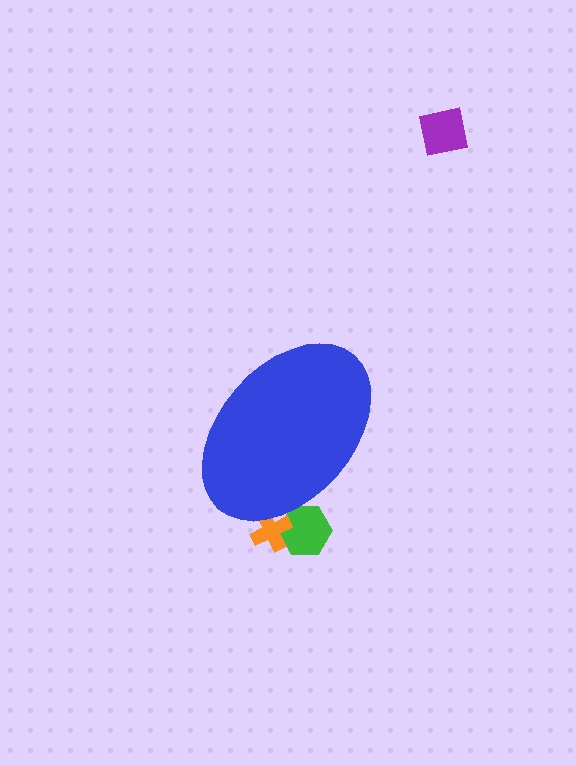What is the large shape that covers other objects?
A blue ellipse.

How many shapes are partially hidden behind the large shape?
2 shapes are partially hidden.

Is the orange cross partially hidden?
Yes, the orange cross is partially hidden behind the blue ellipse.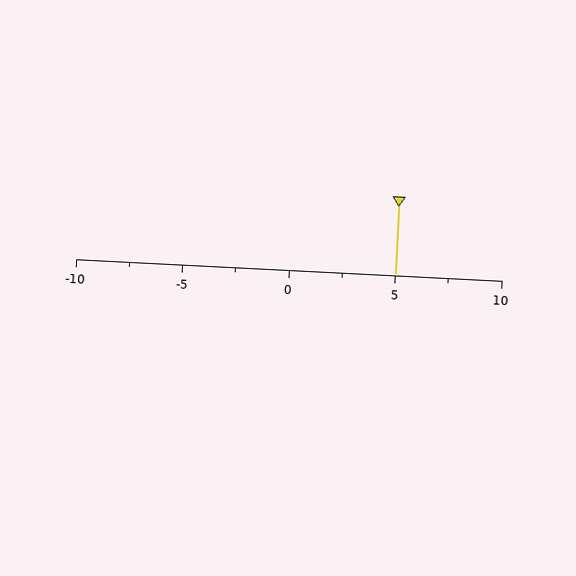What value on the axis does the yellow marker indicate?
The marker indicates approximately 5.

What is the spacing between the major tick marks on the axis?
The major ticks are spaced 5 apart.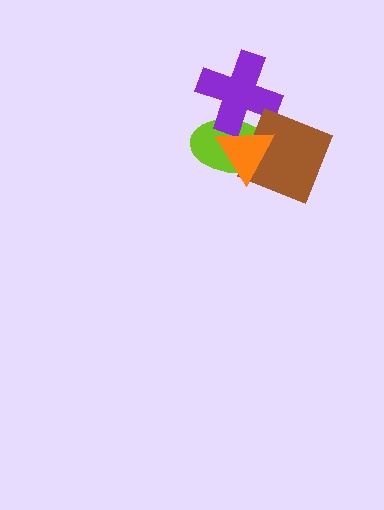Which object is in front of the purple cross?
The orange triangle is in front of the purple cross.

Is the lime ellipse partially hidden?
Yes, it is partially covered by another shape.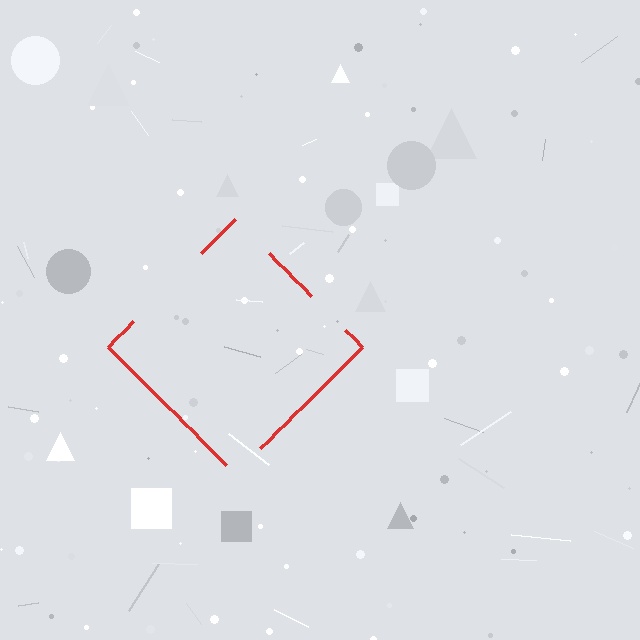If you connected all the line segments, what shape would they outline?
They would outline a diamond.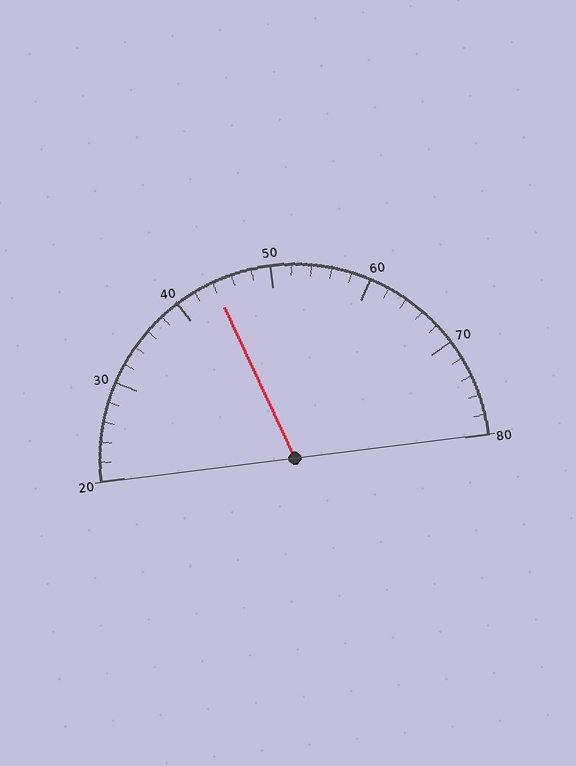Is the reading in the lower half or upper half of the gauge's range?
The reading is in the lower half of the range (20 to 80).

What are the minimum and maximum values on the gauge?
The gauge ranges from 20 to 80.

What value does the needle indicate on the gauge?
The needle indicates approximately 44.